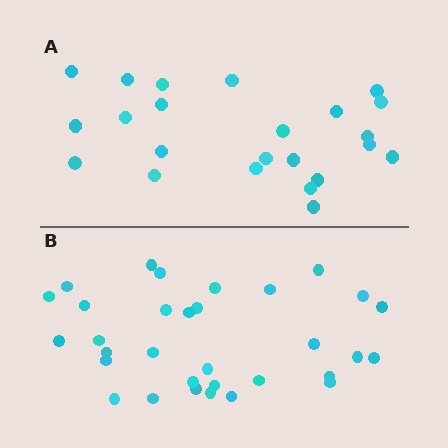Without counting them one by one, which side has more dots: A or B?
Region B (the bottom region) has more dots.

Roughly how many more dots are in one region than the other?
Region B has roughly 8 or so more dots than region A.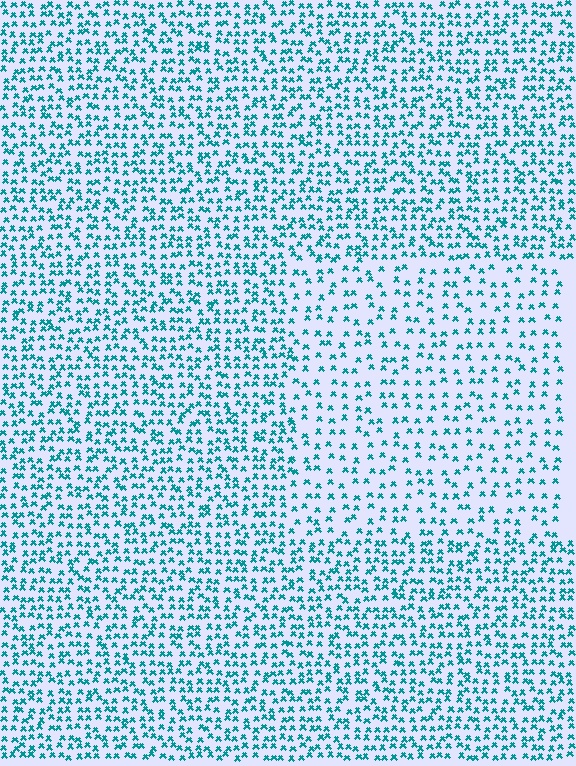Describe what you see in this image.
The image contains small teal elements arranged at two different densities. A rectangle-shaped region is visible where the elements are less densely packed than the surrounding area.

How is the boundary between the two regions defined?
The boundary is defined by a change in element density (approximately 1.8x ratio). All elements are the same color, size, and shape.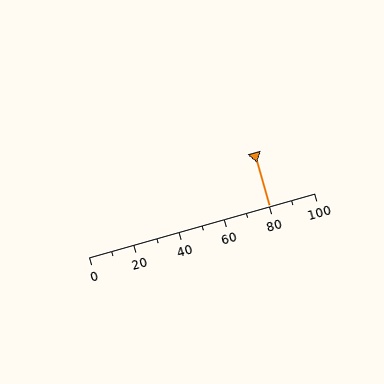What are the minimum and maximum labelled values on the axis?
The axis runs from 0 to 100.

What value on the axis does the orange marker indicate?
The marker indicates approximately 80.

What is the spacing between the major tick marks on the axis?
The major ticks are spaced 20 apart.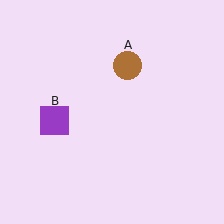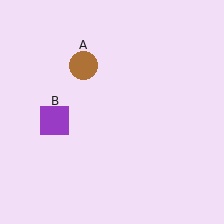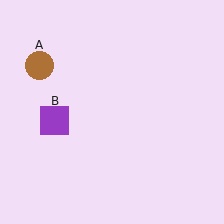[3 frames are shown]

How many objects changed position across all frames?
1 object changed position: brown circle (object A).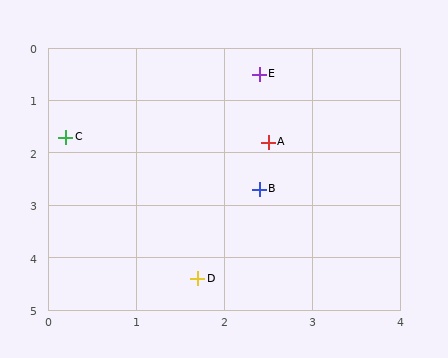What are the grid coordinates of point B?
Point B is at approximately (2.4, 2.7).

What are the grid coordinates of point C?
Point C is at approximately (0.2, 1.7).